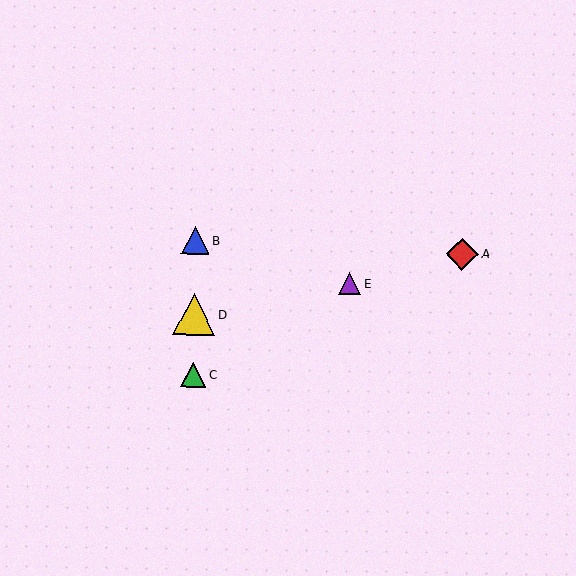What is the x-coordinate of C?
Object C is at x≈193.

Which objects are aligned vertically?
Objects B, C, D are aligned vertically.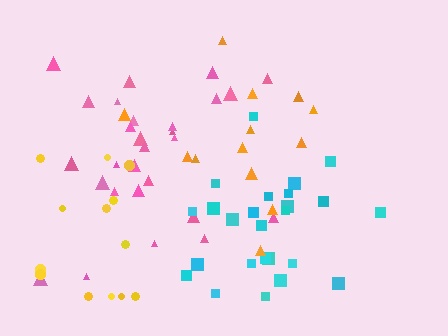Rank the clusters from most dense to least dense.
cyan, yellow, pink, orange.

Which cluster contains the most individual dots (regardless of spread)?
Pink (28).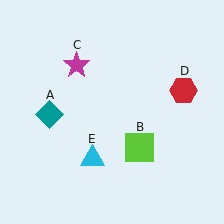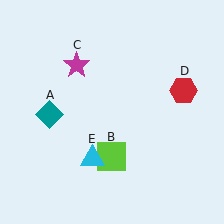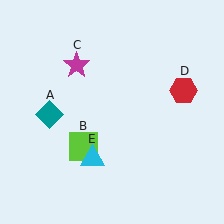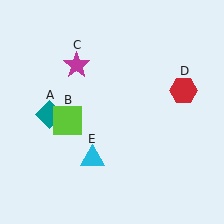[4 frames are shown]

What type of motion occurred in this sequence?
The lime square (object B) rotated clockwise around the center of the scene.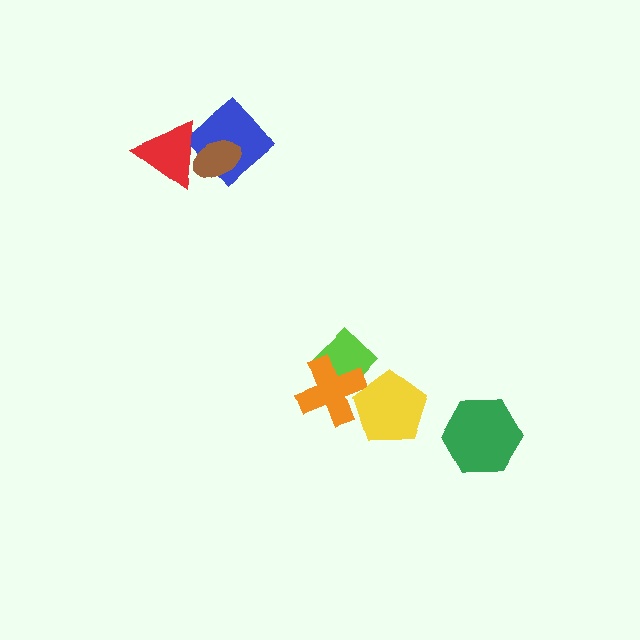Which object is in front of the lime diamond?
The orange cross is in front of the lime diamond.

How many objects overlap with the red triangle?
2 objects overlap with the red triangle.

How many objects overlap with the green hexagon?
0 objects overlap with the green hexagon.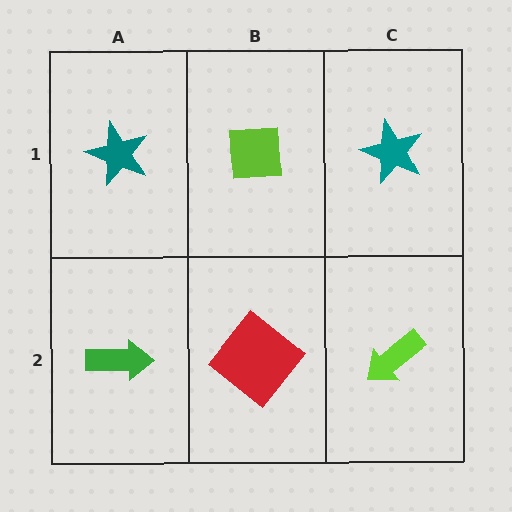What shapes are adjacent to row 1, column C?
A lime arrow (row 2, column C), a lime square (row 1, column B).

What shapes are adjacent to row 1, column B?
A red diamond (row 2, column B), a teal star (row 1, column A), a teal star (row 1, column C).